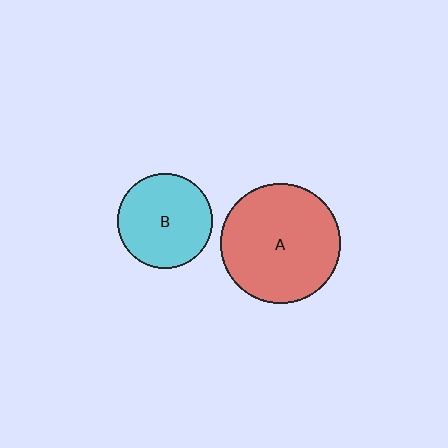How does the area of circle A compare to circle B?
Approximately 1.6 times.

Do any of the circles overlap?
No, none of the circles overlap.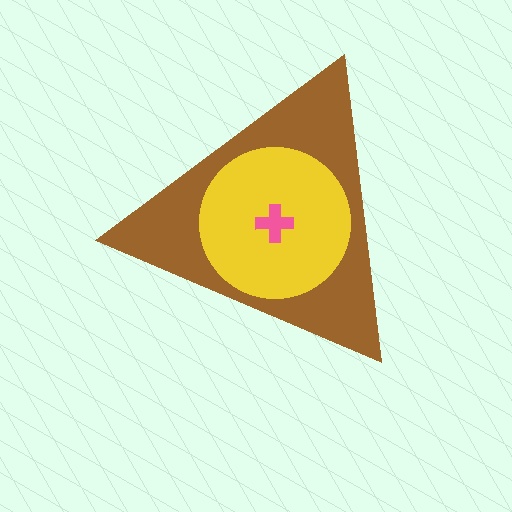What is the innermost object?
The pink cross.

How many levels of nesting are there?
3.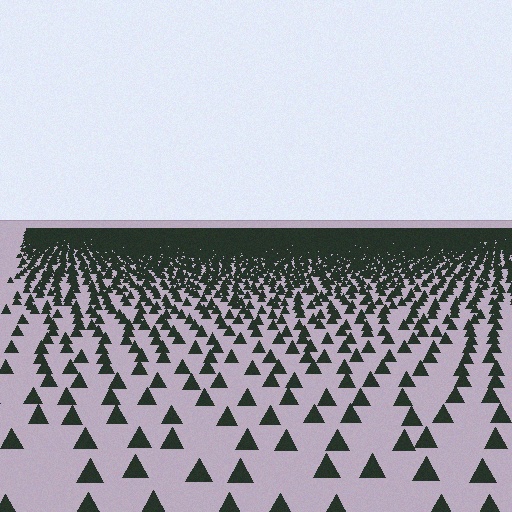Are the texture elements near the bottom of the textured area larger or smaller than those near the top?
Larger. Near the bottom, elements are closer to the viewer and appear at a bigger on-screen size.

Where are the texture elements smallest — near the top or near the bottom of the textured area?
Near the top.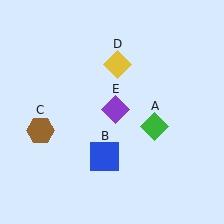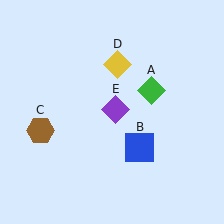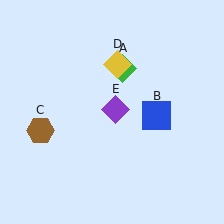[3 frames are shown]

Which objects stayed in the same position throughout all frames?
Brown hexagon (object C) and yellow diamond (object D) and purple diamond (object E) remained stationary.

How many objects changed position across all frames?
2 objects changed position: green diamond (object A), blue square (object B).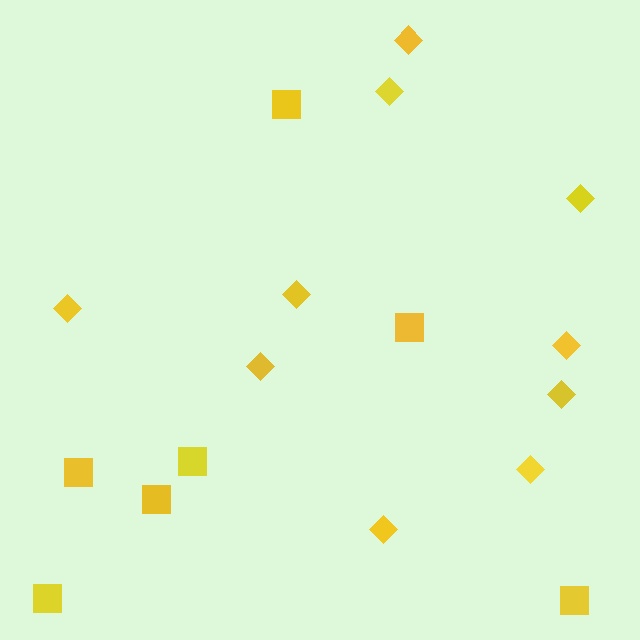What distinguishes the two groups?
There are 2 groups: one group of squares (7) and one group of diamonds (10).